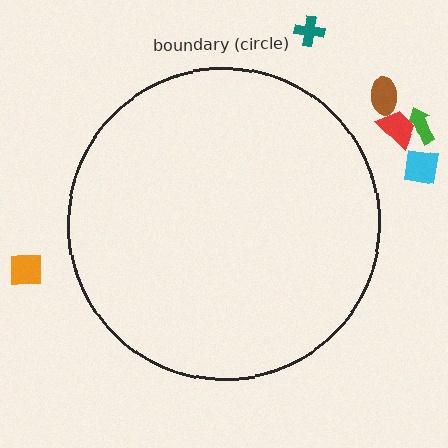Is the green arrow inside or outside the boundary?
Outside.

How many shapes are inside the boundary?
0 inside, 6 outside.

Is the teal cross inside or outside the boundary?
Outside.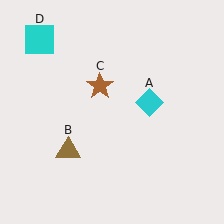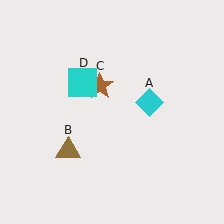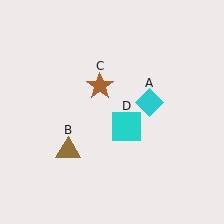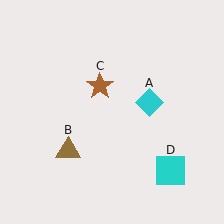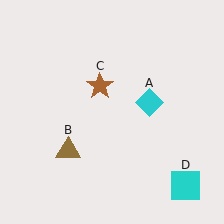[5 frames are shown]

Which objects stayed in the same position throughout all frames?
Cyan diamond (object A) and brown triangle (object B) and brown star (object C) remained stationary.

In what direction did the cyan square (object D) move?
The cyan square (object D) moved down and to the right.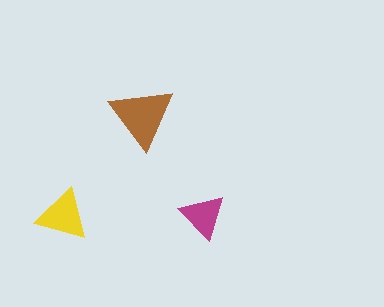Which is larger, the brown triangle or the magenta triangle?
The brown one.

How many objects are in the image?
There are 3 objects in the image.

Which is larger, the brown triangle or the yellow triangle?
The brown one.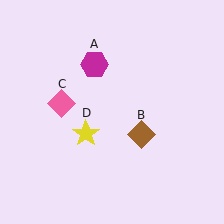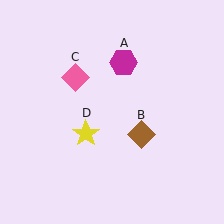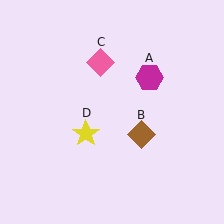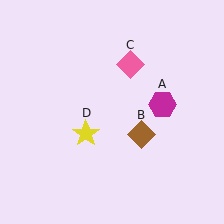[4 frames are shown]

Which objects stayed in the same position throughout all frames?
Brown diamond (object B) and yellow star (object D) remained stationary.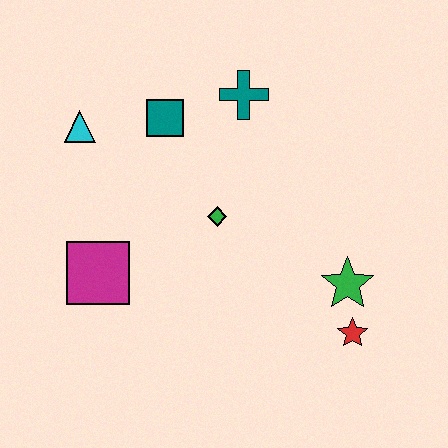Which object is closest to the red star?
The green star is closest to the red star.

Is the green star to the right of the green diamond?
Yes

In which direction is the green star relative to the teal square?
The green star is to the right of the teal square.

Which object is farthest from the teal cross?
The red star is farthest from the teal cross.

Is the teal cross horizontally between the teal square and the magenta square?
No